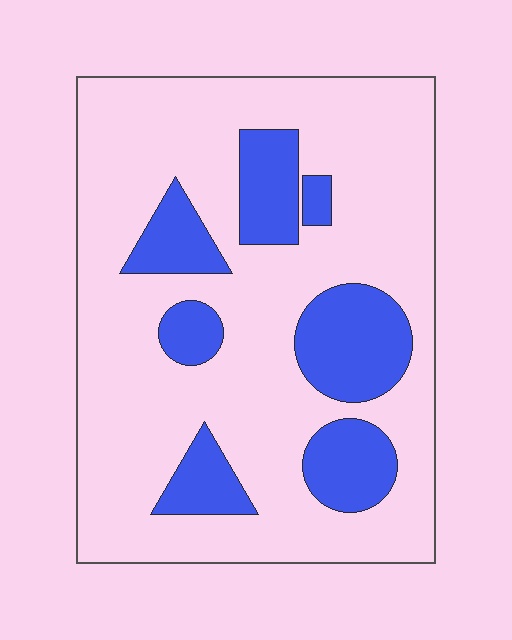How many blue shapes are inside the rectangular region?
7.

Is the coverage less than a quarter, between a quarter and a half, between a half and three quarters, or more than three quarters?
Less than a quarter.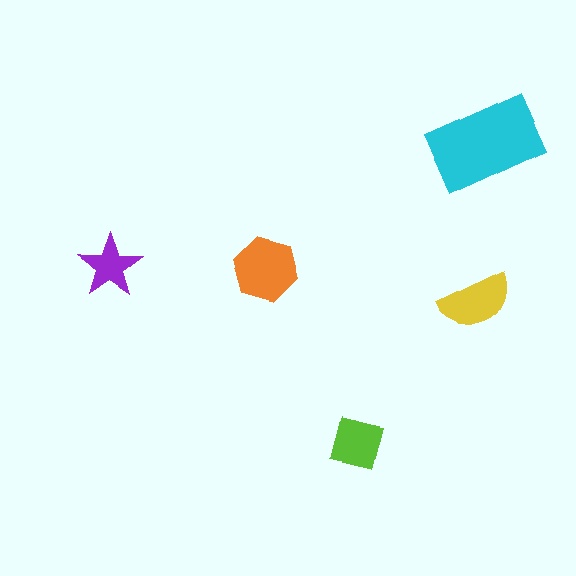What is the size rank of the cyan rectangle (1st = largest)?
1st.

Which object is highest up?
The cyan rectangle is topmost.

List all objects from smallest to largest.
The purple star, the lime square, the yellow semicircle, the orange hexagon, the cyan rectangle.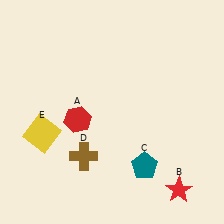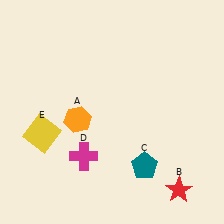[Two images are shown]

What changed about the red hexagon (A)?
In Image 1, A is red. In Image 2, it changed to orange.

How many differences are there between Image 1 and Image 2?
There are 2 differences between the two images.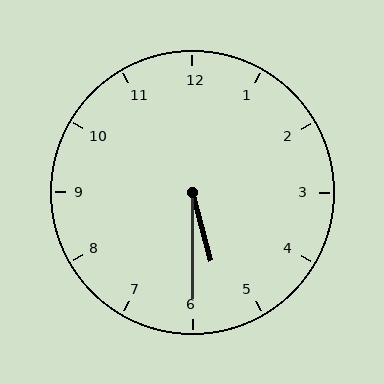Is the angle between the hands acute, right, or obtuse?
It is acute.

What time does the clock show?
5:30.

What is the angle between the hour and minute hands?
Approximately 15 degrees.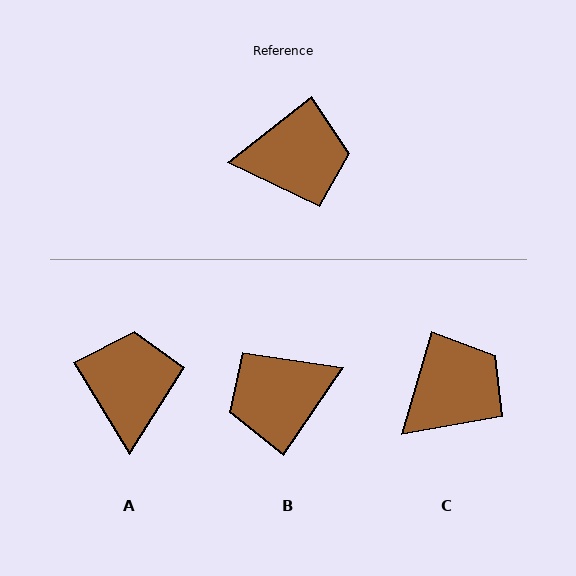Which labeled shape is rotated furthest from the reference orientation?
B, about 162 degrees away.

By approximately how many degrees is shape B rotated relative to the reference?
Approximately 162 degrees clockwise.